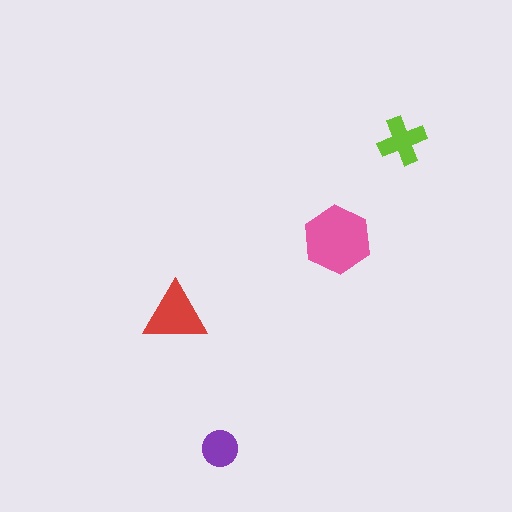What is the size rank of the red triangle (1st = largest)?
2nd.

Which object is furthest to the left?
The red triangle is leftmost.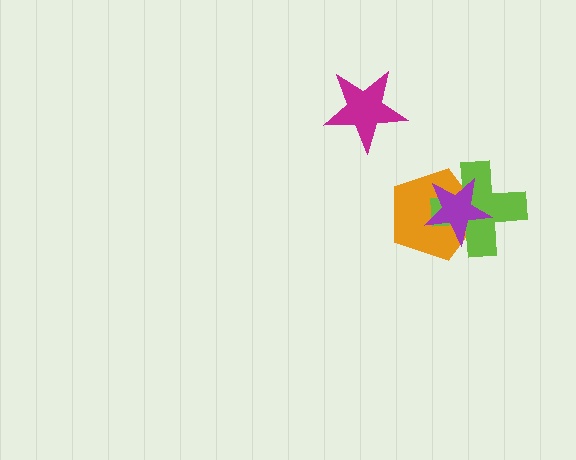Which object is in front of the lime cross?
The purple star is in front of the lime cross.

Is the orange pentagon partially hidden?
Yes, it is partially covered by another shape.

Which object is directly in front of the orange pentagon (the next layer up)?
The lime cross is directly in front of the orange pentagon.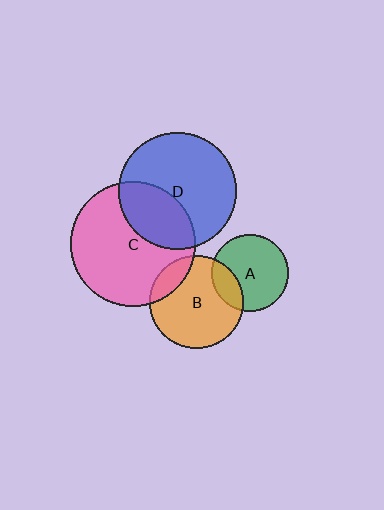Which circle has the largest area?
Circle C (pink).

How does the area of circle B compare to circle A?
Approximately 1.5 times.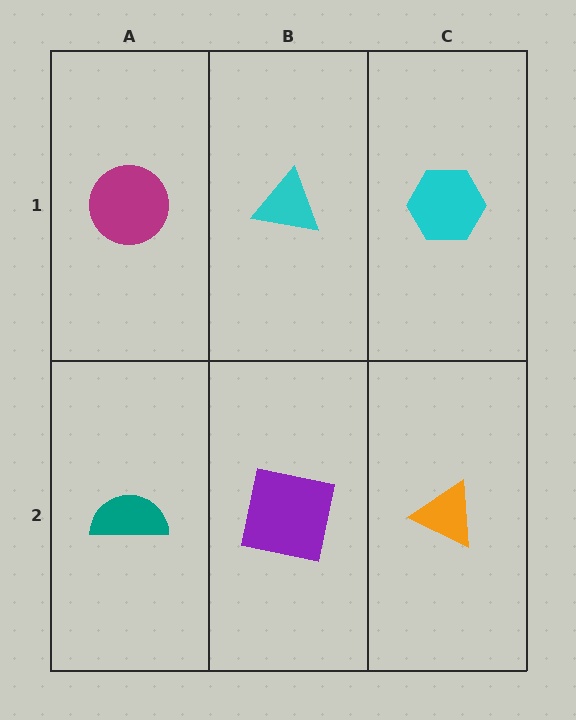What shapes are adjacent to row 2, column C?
A cyan hexagon (row 1, column C), a purple square (row 2, column B).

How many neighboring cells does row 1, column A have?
2.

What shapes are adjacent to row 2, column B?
A cyan triangle (row 1, column B), a teal semicircle (row 2, column A), an orange triangle (row 2, column C).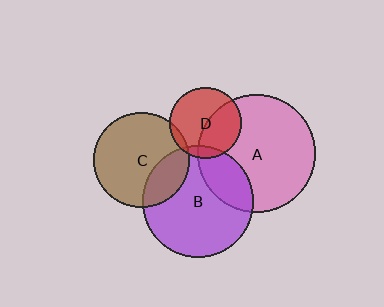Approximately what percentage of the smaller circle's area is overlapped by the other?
Approximately 25%.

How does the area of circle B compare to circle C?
Approximately 1.3 times.